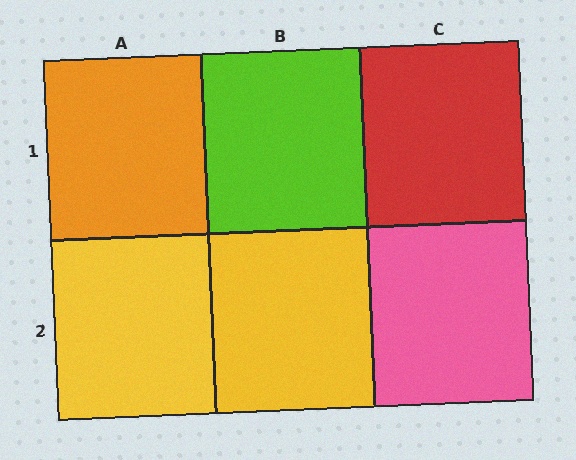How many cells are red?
1 cell is red.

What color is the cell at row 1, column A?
Orange.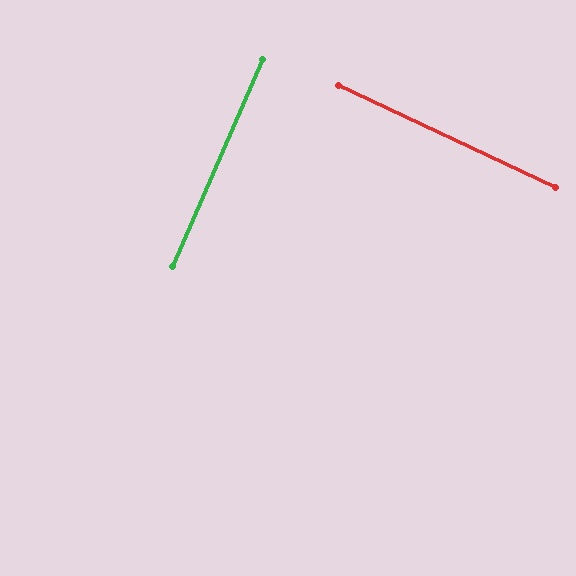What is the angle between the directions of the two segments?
Approximately 88 degrees.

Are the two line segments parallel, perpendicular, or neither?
Perpendicular — they meet at approximately 88°.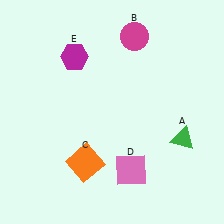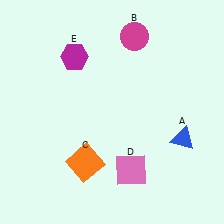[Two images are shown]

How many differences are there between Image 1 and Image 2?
There is 1 difference between the two images.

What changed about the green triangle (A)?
In Image 1, A is green. In Image 2, it changed to blue.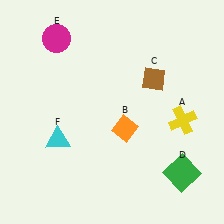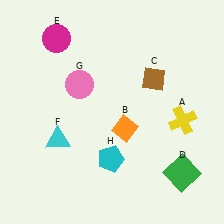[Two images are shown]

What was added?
A pink circle (G), a cyan pentagon (H) were added in Image 2.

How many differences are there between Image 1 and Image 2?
There are 2 differences between the two images.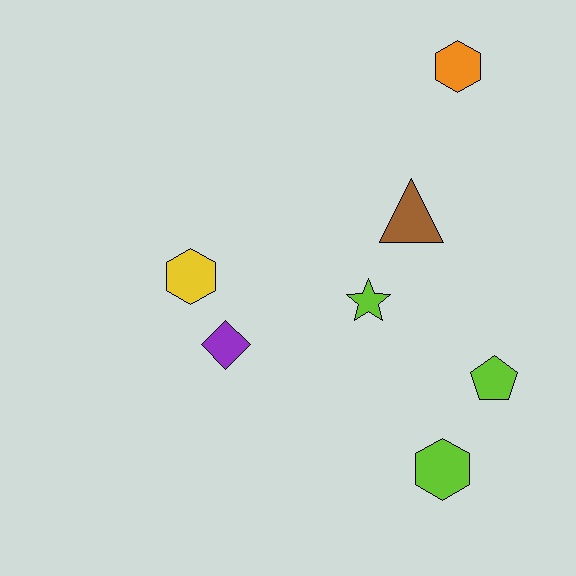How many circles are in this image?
There are no circles.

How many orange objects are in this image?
There is 1 orange object.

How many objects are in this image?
There are 7 objects.